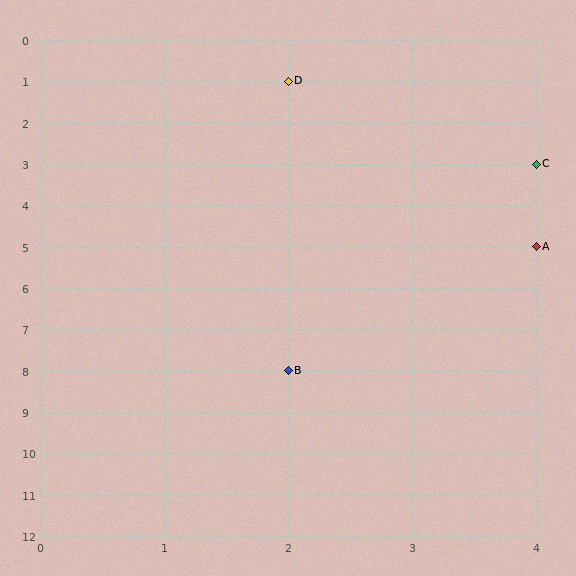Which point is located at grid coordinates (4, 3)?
Point C is at (4, 3).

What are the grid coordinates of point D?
Point D is at grid coordinates (2, 1).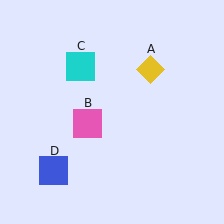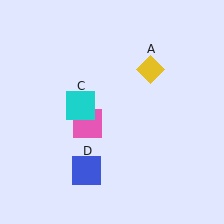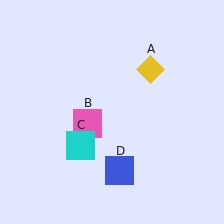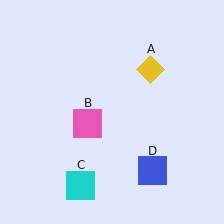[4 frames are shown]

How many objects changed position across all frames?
2 objects changed position: cyan square (object C), blue square (object D).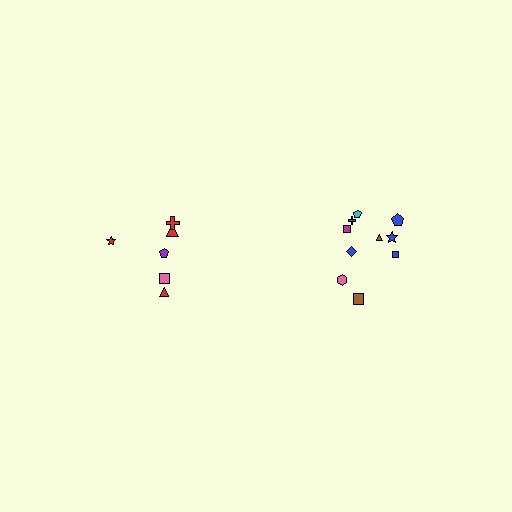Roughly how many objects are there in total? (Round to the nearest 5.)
Roughly 15 objects in total.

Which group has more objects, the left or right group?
The right group.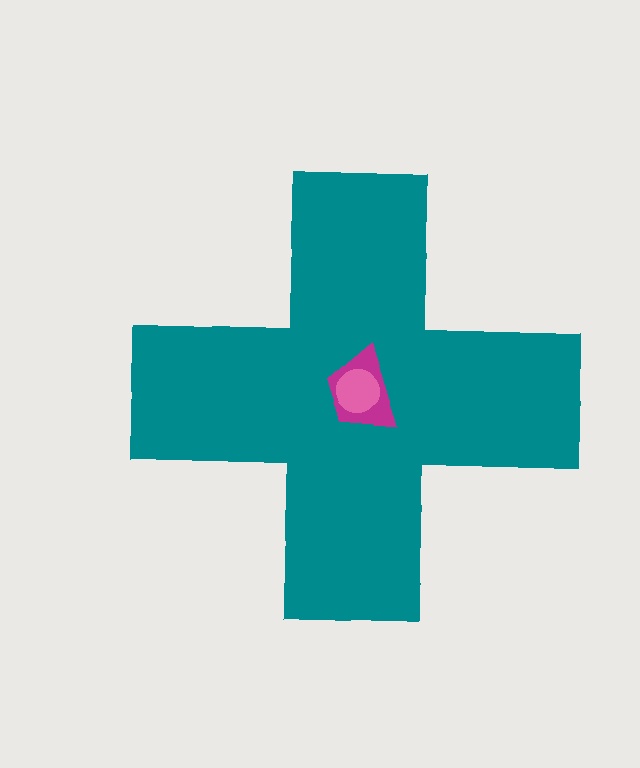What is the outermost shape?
The teal cross.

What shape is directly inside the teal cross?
The magenta trapezoid.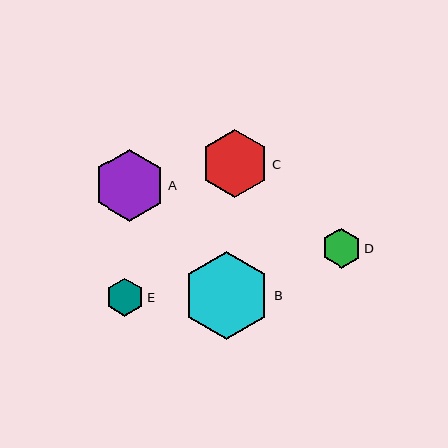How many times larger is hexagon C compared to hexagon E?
Hexagon C is approximately 1.8 times the size of hexagon E.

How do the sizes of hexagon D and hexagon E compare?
Hexagon D and hexagon E are approximately the same size.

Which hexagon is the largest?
Hexagon B is the largest with a size of approximately 88 pixels.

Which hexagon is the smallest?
Hexagon E is the smallest with a size of approximately 38 pixels.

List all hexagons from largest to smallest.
From largest to smallest: B, A, C, D, E.